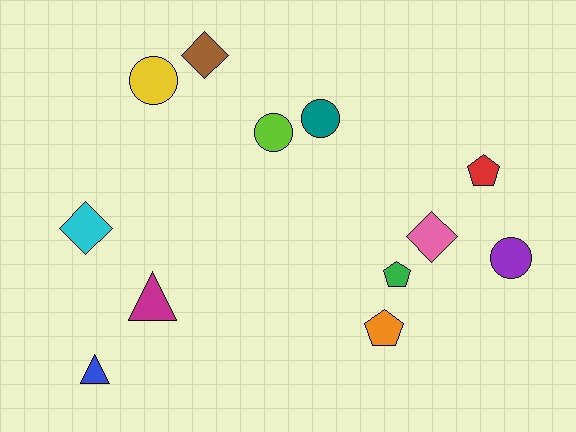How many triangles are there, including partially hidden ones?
There are 2 triangles.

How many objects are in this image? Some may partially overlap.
There are 12 objects.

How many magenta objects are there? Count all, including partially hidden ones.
There is 1 magenta object.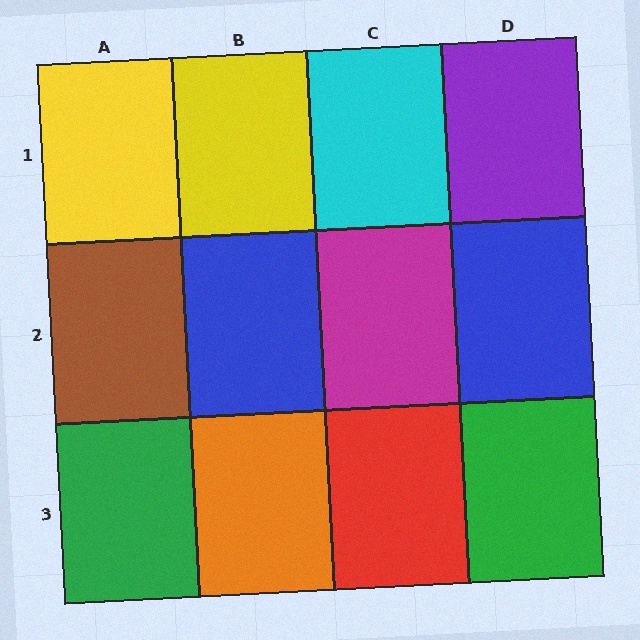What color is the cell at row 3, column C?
Red.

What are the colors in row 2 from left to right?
Brown, blue, magenta, blue.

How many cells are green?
2 cells are green.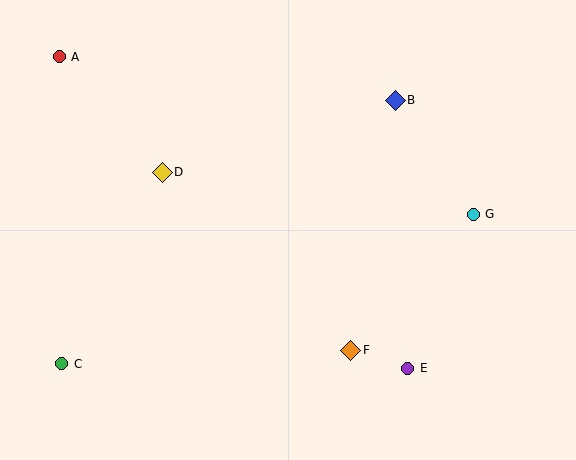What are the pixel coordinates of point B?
Point B is at (395, 100).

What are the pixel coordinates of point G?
Point G is at (473, 214).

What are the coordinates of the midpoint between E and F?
The midpoint between E and F is at (379, 359).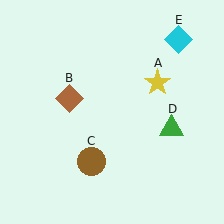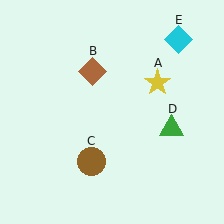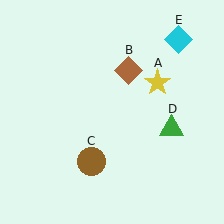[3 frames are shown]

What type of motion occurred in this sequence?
The brown diamond (object B) rotated clockwise around the center of the scene.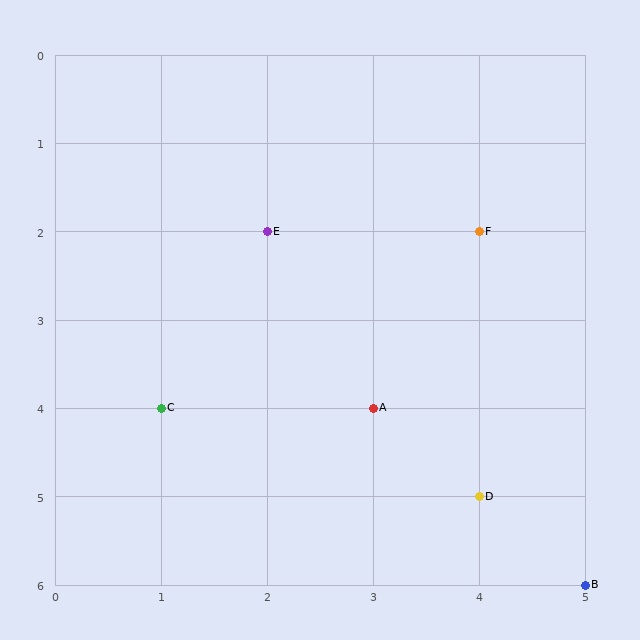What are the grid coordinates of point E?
Point E is at grid coordinates (2, 2).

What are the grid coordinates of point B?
Point B is at grid coordinates (5, 6).